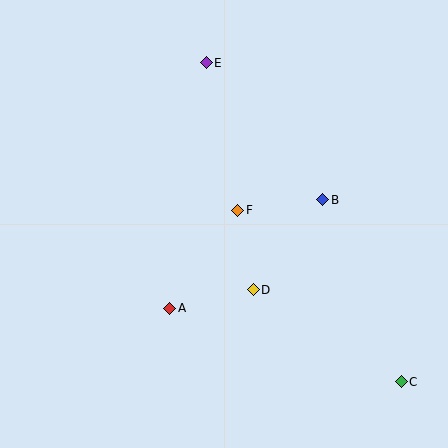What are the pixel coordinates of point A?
Point A is at (170, 308).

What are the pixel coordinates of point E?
Point E is at (206, 63).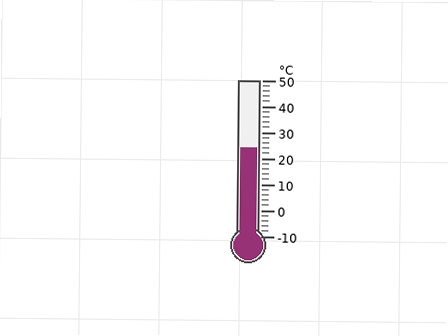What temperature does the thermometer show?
The thermometer shows approximately 24°C.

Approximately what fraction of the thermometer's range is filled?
The thermometer is filled to approximately 55% of its range.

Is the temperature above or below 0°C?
The temperature is above 0°C.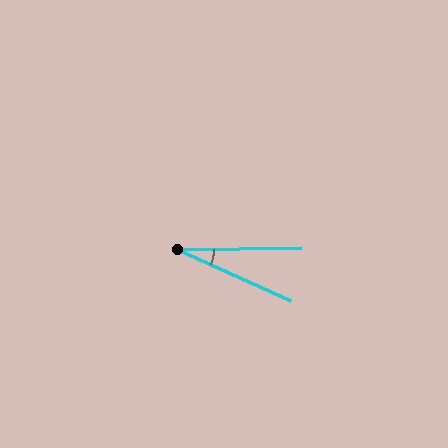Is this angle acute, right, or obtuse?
It is acute.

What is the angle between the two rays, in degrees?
Approximately 25 degrees.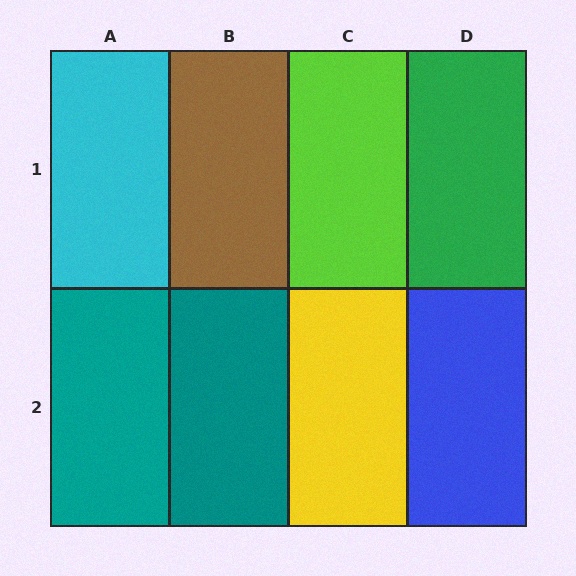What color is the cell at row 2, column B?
Teal.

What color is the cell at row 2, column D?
Blue.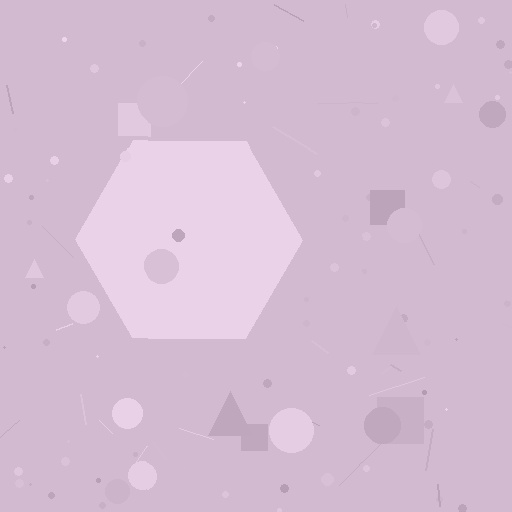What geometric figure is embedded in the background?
A hexagon is embedded in the background.